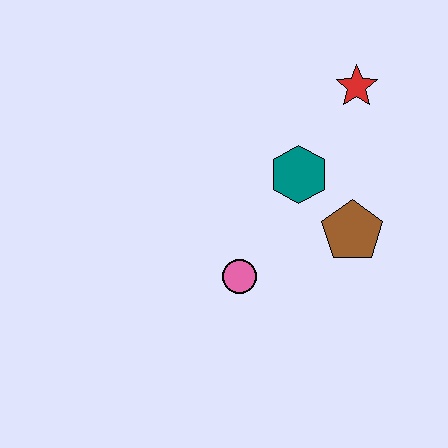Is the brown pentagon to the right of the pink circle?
Yes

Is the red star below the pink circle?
No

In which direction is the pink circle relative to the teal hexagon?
The pink circle is below the teal hexagon.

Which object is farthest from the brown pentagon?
The red star is farthest from the brown pentagon.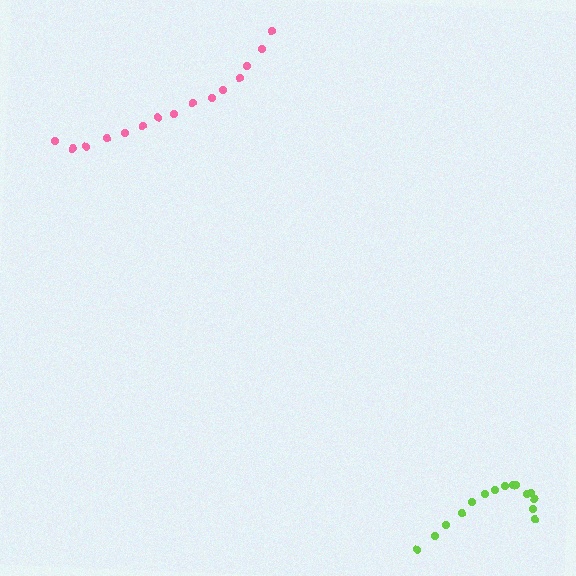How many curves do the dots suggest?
There are 2 distinct paths.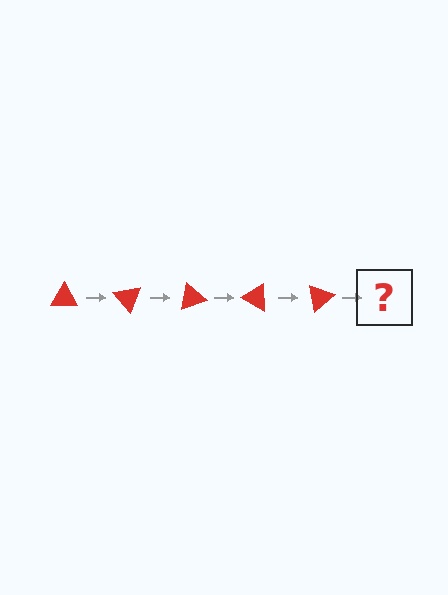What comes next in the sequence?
The next element should be a red triangle rotated 250 degrees.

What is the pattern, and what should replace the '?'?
The pattern is that the triangle rotates 50 degrees each step. The '?' should be a red triangle rotated 250 degrees.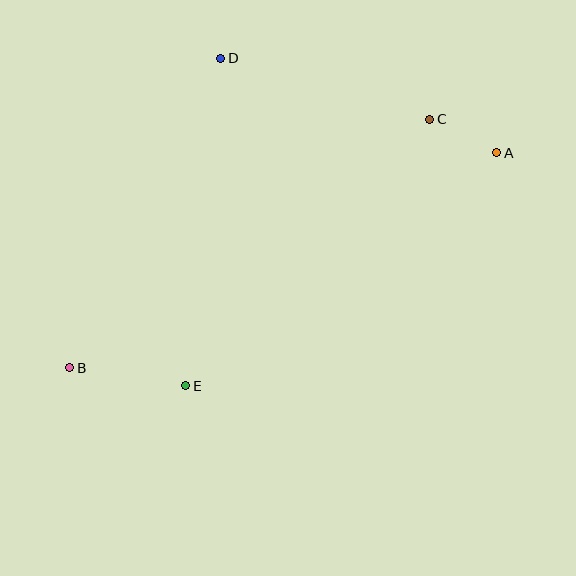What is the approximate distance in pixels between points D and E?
The distance between D and E is approximately 330 pixels.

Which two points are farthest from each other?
Points A and B are farthest from each other.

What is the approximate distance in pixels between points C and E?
The distance between C and E is approximately 362 pixels.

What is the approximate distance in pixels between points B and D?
The distance between B and D is approximately 345 pixels.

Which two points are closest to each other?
Points A and C are closest to each other.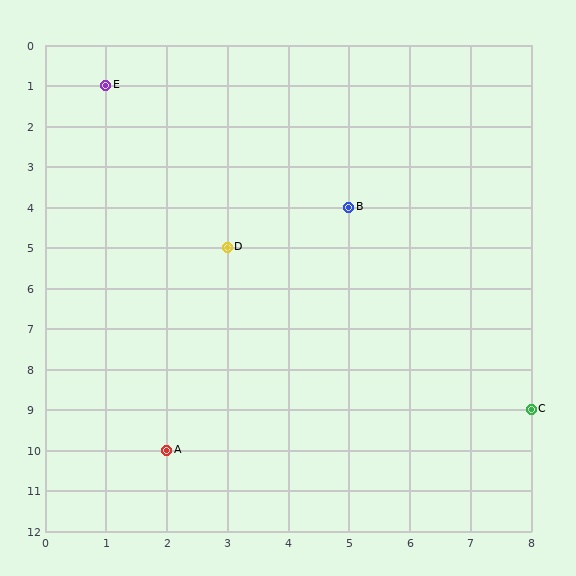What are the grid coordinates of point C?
Point C is at grid coordinates (8, 9).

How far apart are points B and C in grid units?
Points B and C are 3 columns and 5 rows apart (about 5.8 grid units diagonally).